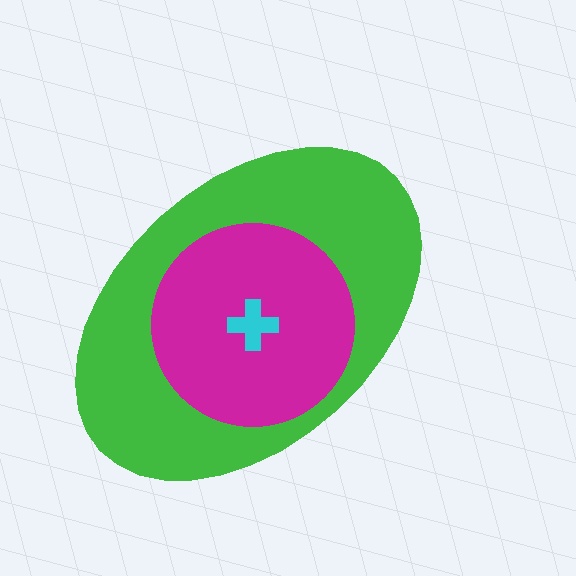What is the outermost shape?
The green ellipse.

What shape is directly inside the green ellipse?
The magenta circle.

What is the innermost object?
The cyan cross.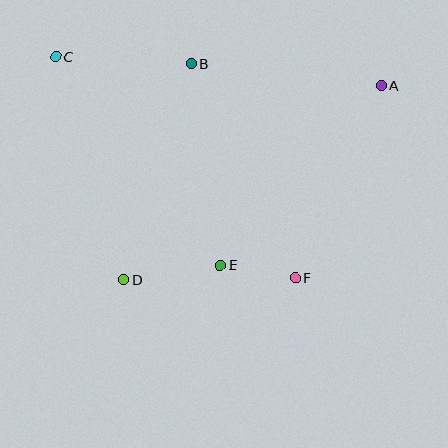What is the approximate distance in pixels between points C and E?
The distance between C and E is approximately 266 pixels.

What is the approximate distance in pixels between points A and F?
The distance between A and F is approximately 211 pixels.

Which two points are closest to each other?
Points E and F are closest to each other.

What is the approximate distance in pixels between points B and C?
The distance between B and C is approximately 136 pixels.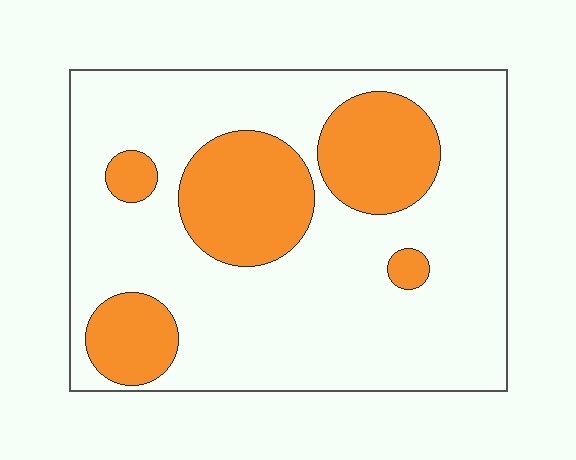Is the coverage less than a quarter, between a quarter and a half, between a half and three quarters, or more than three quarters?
Between a quarter and a half.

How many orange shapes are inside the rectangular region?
5.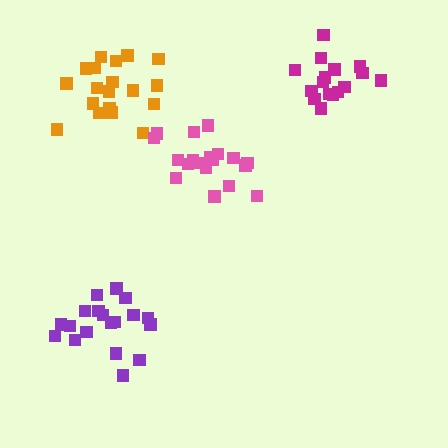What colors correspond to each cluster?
The clusters are colored: purple, orange, pink, magenta.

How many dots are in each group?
Group 1: 19 dots, Group 2: 19 dots, Group 3: 19 dots, Group 4: 16 dots (73 total).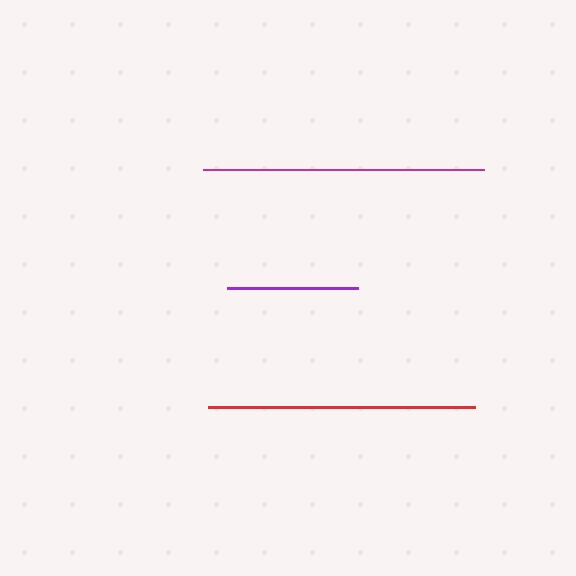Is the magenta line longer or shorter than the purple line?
The magenta line is longer than the purple line.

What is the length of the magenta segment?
The magenta segment is approximately 280 pixels long.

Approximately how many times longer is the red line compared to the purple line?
The red line is approximately 2.0 times the length of the purple line.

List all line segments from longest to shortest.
From longest to shortest: magenta, red, purple.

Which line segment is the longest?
The magenta line is the longest at approximately 280 pixels.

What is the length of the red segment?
The red segment is approximately 267 pixels long.